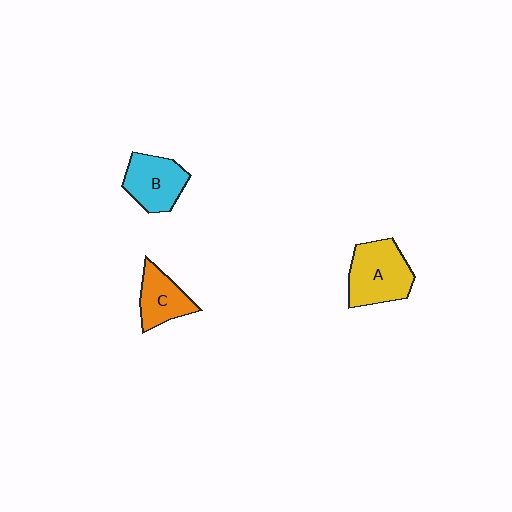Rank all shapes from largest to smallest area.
From largest to smallest: A (yellow), B (cyan), C (orange).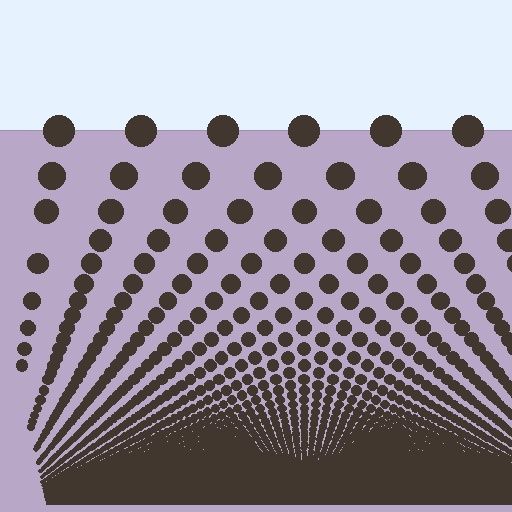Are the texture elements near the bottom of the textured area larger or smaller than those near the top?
Smaller. The gradient is inverted — elements near the bottom are smaller and denser.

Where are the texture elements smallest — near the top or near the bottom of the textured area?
Near the bottom.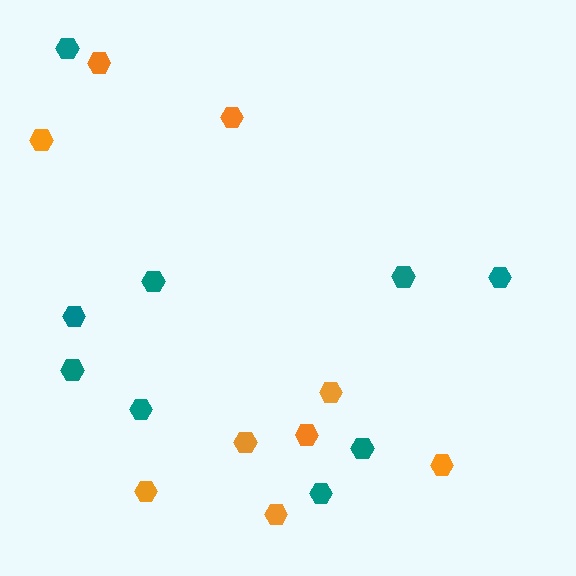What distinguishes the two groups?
There are 2 groups: one group of orange hexagons (9) and one group of teal hexagons (9).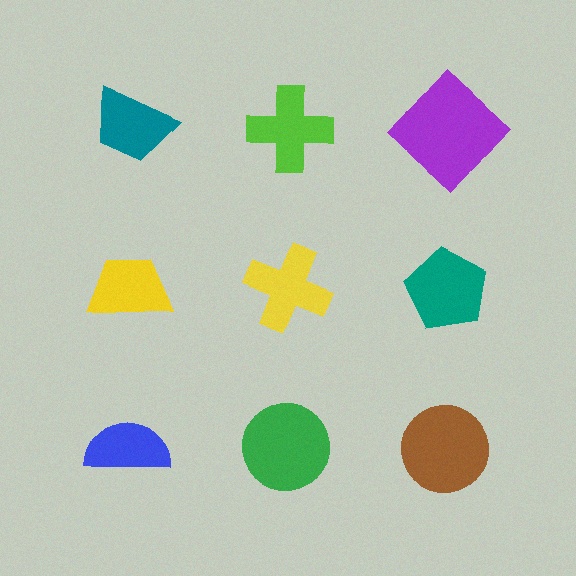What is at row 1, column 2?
A lime cross.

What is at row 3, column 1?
A blue semicircle.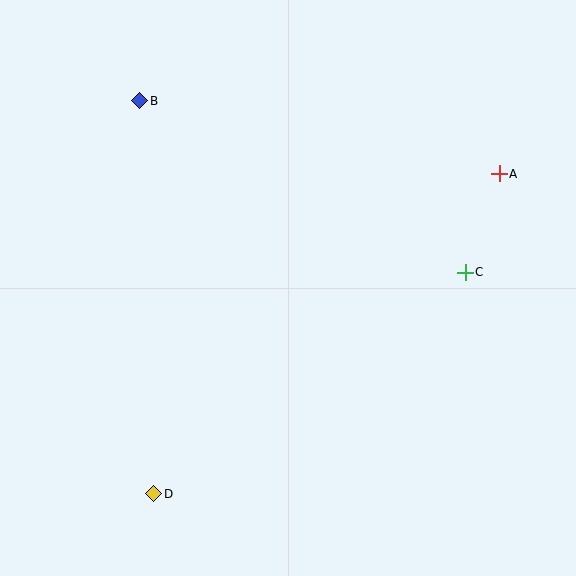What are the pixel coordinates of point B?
Point B is at (140, 101).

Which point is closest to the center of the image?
Point C at (465, 272) is closest to the center.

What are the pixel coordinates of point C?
Point C is at (465, 272).